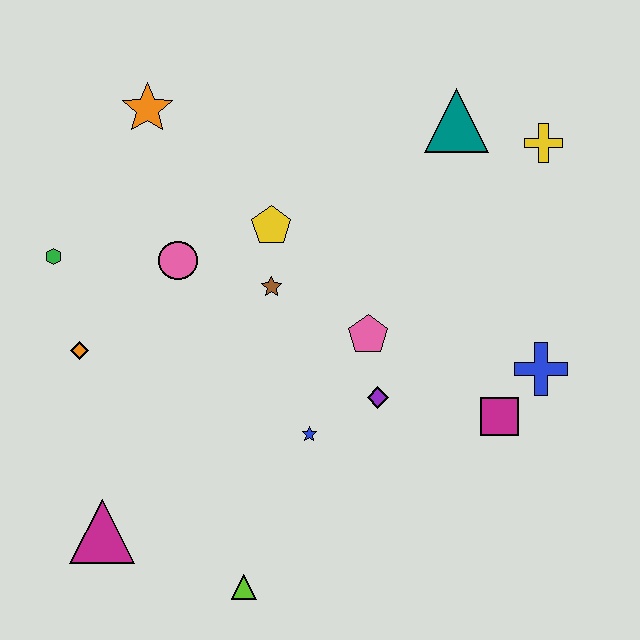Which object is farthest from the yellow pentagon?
The lime triangle is farthest from the yellow pentagon.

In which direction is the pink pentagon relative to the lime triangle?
The pink pentagon is above the lime triangle.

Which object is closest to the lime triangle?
The magenta triangle is closest to the lime triangle.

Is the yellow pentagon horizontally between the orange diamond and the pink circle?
No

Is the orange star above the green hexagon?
Yes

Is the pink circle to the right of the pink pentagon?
No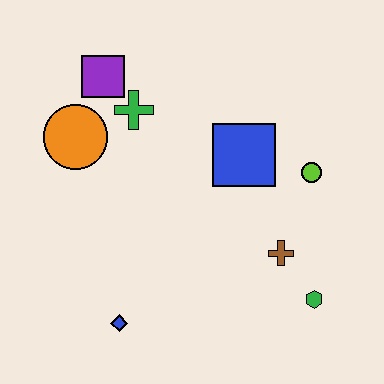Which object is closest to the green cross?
The purple square is closest to the green cross.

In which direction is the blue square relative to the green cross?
The blue square is to the right of the green cross.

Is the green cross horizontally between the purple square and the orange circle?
No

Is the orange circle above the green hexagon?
Yes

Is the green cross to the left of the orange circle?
No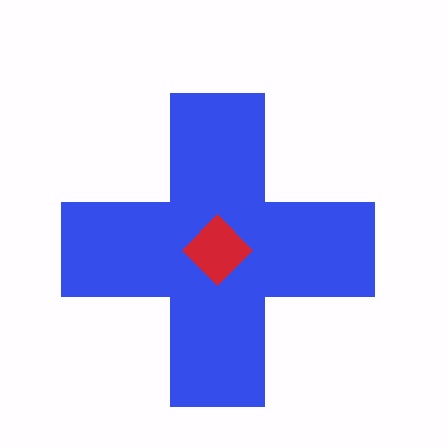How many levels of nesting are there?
2.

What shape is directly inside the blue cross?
The red diamond.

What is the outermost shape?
The blue cross.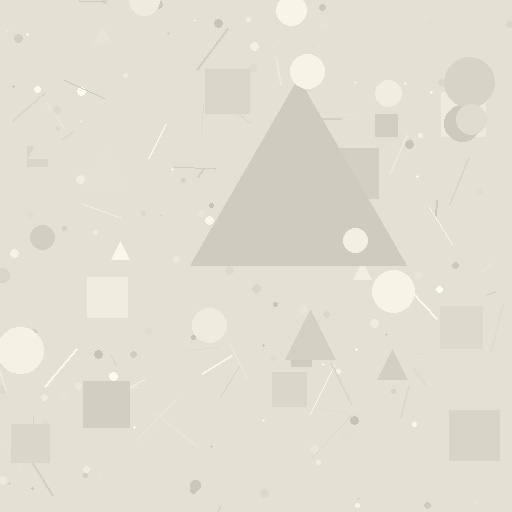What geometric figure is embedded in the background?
A triangle is embedded in the background.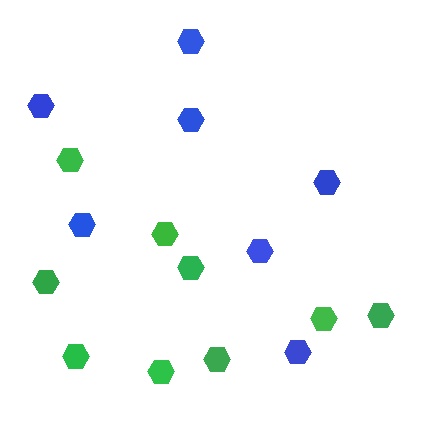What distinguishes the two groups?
There are 2 groups: one group of green hexagons (9) and one group of blue hexagons (7).